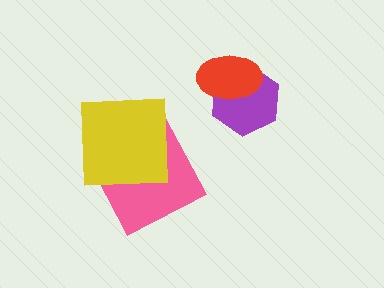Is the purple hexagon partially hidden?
Yes, it is partially covered by another shape.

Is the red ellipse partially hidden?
No, no other shape covers it.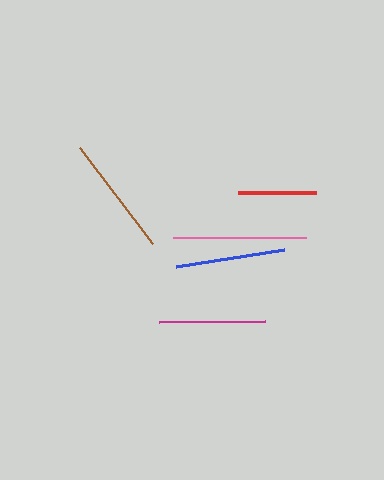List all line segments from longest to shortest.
From longest to shortest: pink, brown, blue, magenta, red.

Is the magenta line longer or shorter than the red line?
The magenta line is longer than the red line.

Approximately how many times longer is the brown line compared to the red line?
The brown line is approximately 1.5 times the length of the red line.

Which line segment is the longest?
The pink line is the longest at approximately 132 pixels.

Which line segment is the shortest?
The red line is the shortest at approximately 78 pixels.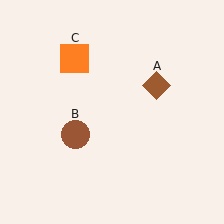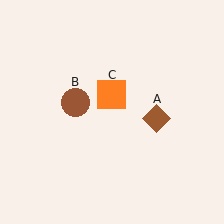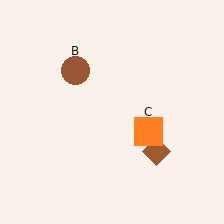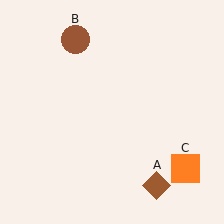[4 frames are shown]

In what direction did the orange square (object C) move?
The orange square (object C) moved down and to the right.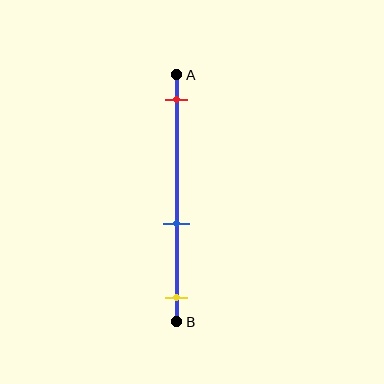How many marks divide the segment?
There are 3 marks dividing the segment.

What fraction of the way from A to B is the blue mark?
The blue mark is approximately 60% (0.6) of the way from A to B.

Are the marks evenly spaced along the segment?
No, the marks are not evenly spaced.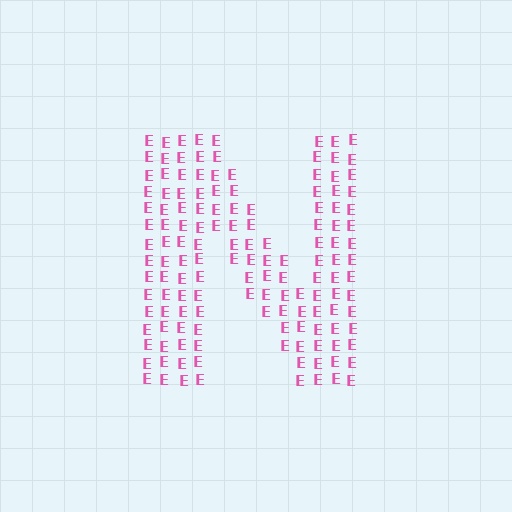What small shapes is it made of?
It is made of small letter E's.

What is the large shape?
The large shape is the letter N.